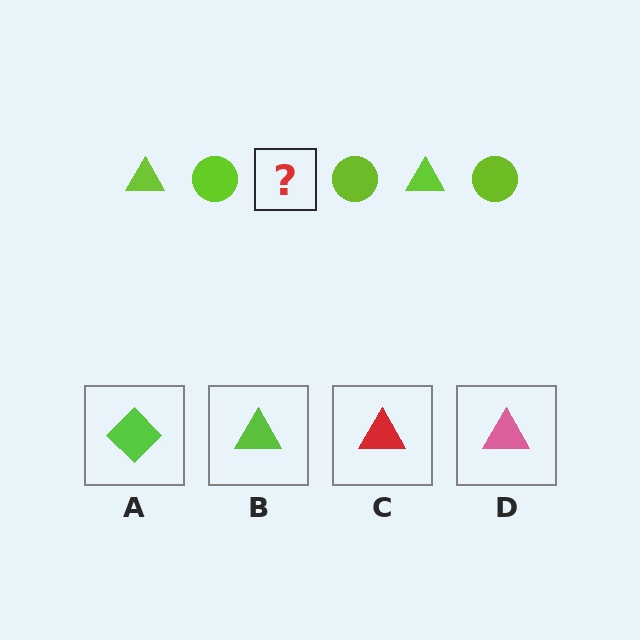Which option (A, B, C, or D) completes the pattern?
B.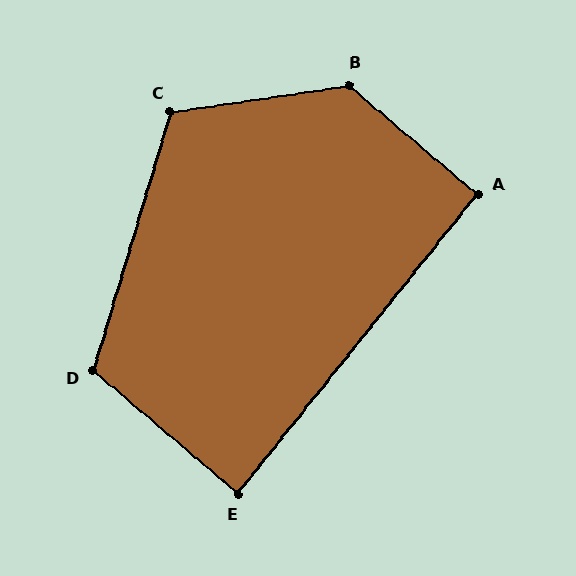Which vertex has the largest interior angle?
B, at approximately 131 degrees.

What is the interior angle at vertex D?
Approximately 114 degrees (obtuse).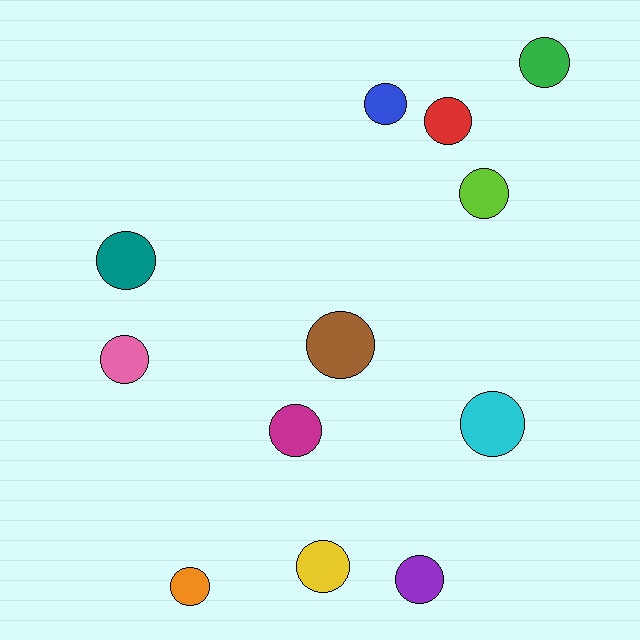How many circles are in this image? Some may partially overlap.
There are 12 circles.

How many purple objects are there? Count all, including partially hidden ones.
There is 1 purple object.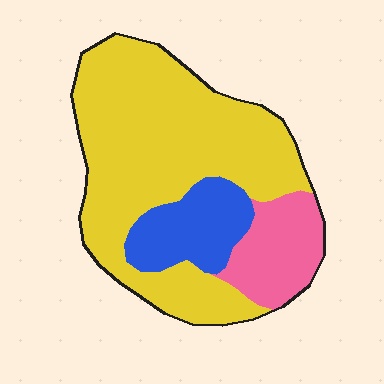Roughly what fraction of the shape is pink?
Pink takes up about one sixth (1/6) of the shape.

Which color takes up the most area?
Yellow, at roughly 70%.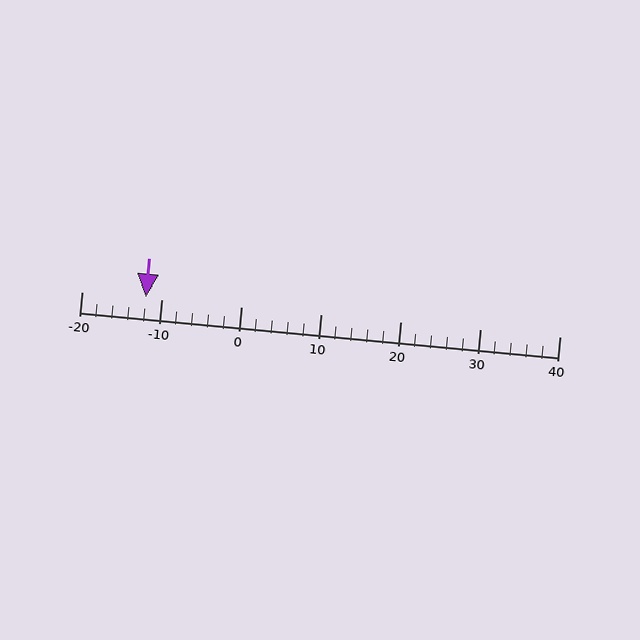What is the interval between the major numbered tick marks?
The major tick marks are spaced 10 units apart.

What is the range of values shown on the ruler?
The ruler shows values from -20 to 40.